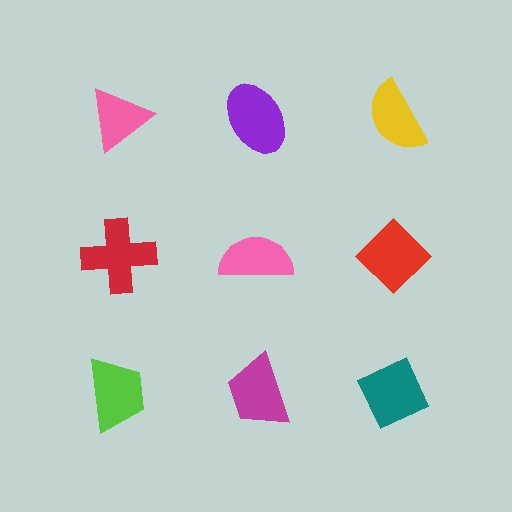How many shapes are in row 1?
3 shapes.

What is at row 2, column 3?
A red diamond.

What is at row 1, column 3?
A yellow semicircle.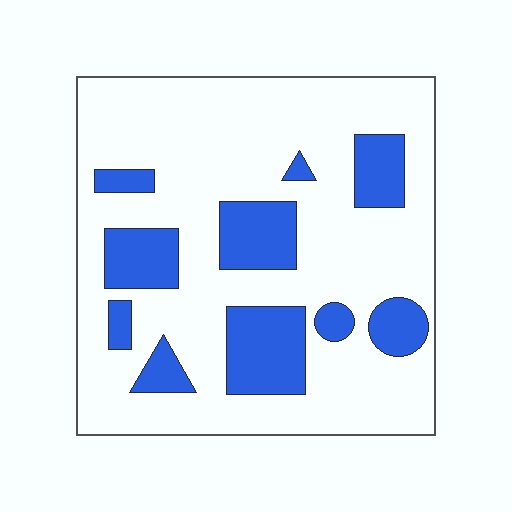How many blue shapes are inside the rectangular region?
10.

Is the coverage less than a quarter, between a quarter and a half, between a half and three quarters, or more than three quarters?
Less than a quarter.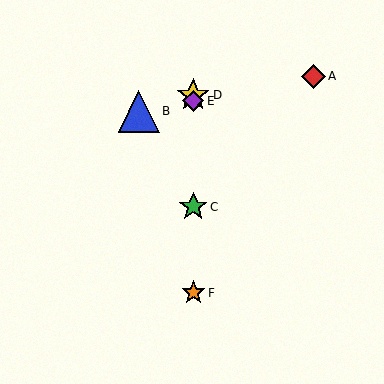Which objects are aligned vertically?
Objects C, D, E, F are aligned vertically.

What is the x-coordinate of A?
Object A is at x≈314.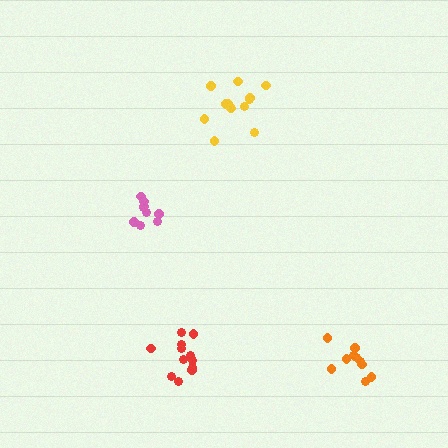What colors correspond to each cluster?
The clusters are colored: red, yellow, pink, orange.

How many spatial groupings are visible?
There are 4 spatial groupings.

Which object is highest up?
The yellow cluster is topmost.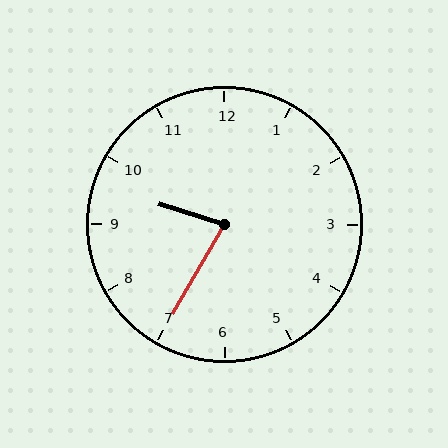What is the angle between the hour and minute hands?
Approximately 78 degrees.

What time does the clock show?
9:35.